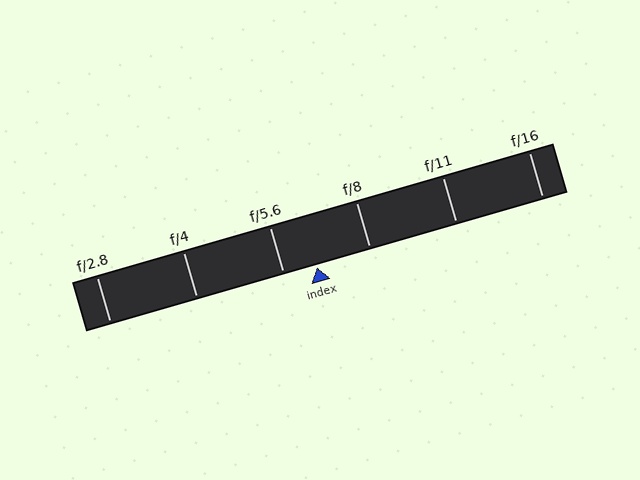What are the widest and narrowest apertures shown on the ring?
The widest aperture shown is f/2.8 and the narrowest is f/16.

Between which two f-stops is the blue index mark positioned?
The index mark is between f/5.6 and f/8.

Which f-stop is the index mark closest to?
The index mark is closest to f/5.6.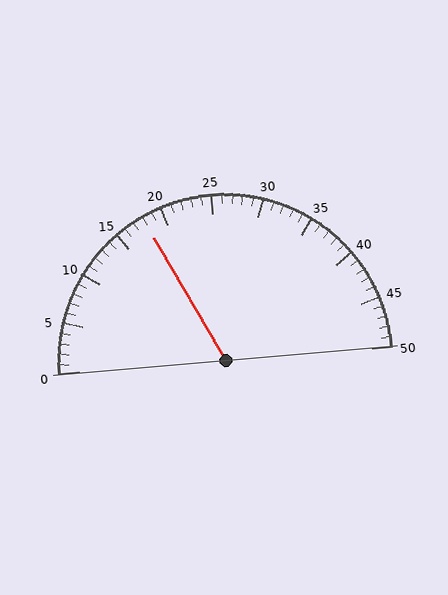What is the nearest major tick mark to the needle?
The nearest major tick mark is 20.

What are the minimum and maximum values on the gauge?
The gauge ranges from 0 to 50.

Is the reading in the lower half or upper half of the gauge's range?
The reading is in the lower half of the range (0 to 50).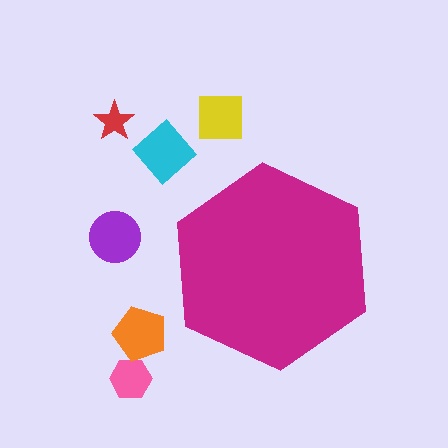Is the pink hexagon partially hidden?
No, the pink hexagon is fully visible.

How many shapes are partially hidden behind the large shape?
0 shapes are partially hidden.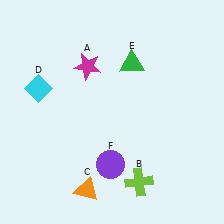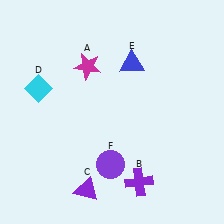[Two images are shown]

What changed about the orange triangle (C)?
In Image 1, C is orange. In Image 2, it changed to purple.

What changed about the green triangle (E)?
In Image 1, E is green. In Image 2, it changed to blue.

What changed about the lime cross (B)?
In Image 1, B is lime. In Image 2, it changed to purple.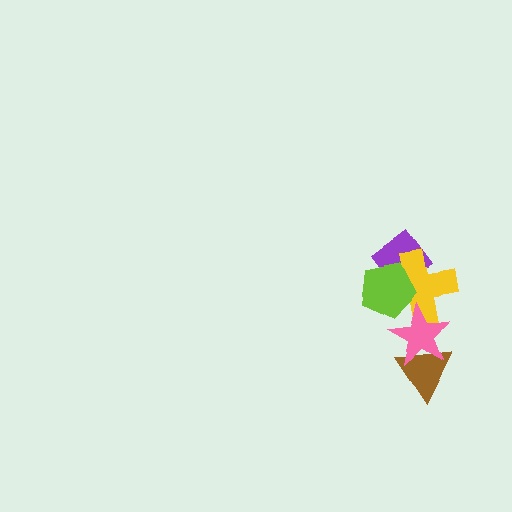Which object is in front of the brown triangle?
The pink star is in front of the brown triangle.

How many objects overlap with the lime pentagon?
3 objects overlap with the lime pentagon.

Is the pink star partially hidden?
No, no other shape covers it.